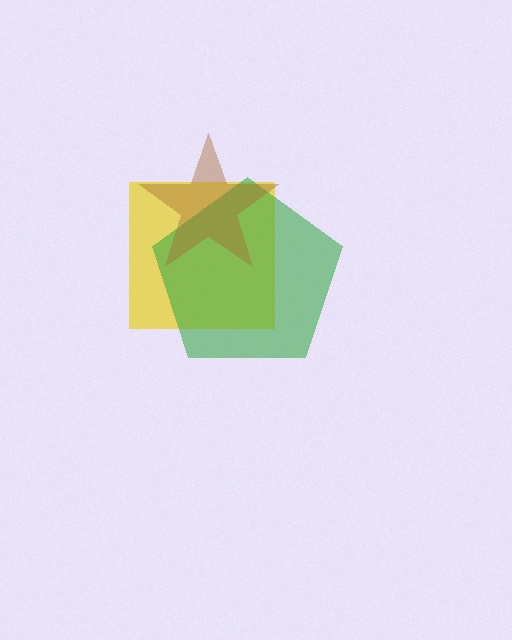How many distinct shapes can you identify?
There are 3 distinct shapes: a yellow square, a green pentagon, a brown star.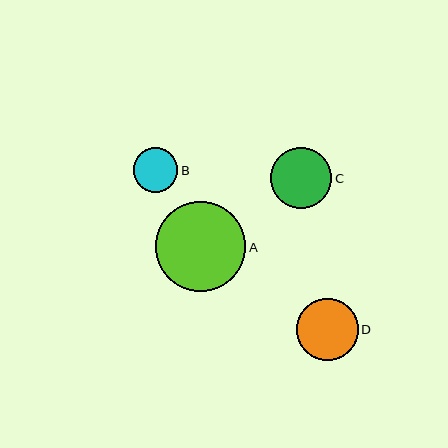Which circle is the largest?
Circle A is the largest with a size of approximately 90 pixels.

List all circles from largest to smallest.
From largest to smallest: A, D, C, B.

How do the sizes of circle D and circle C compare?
Circle D and circle C are approximately the same size.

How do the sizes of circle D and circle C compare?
Circle D and circle C are approximately the same size.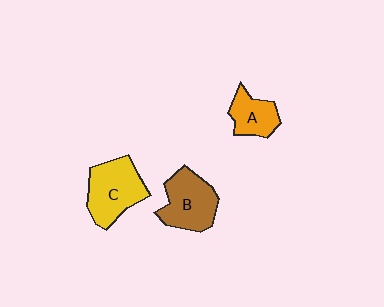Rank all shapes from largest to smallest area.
From largest to smallest: C (yellow), B (brown), A (orange).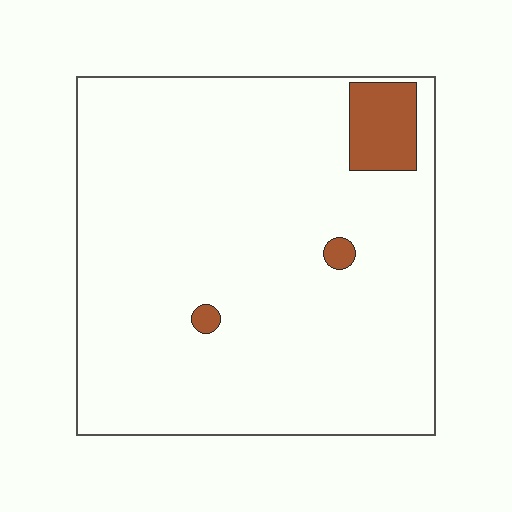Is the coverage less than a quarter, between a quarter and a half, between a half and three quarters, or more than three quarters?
Less than a quarter.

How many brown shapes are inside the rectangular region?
3.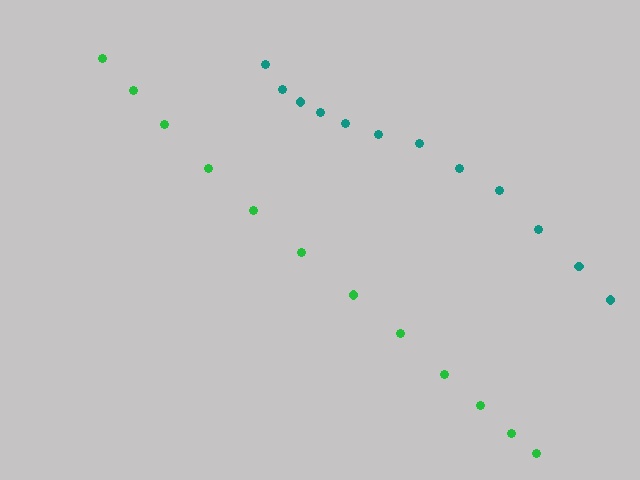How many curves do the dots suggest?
There are 2 distinct paths.